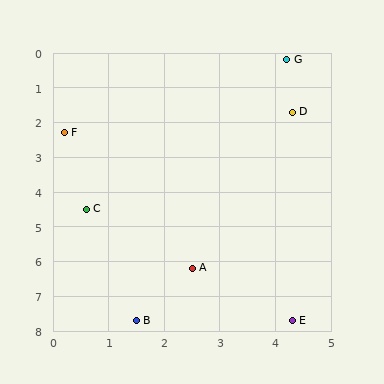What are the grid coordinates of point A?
Point A is at approximately (2.5, 6.2).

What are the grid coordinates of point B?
Point B is at approximately (1.5, 7.7).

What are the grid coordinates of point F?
Point F is at approximately (0.2, 2.3).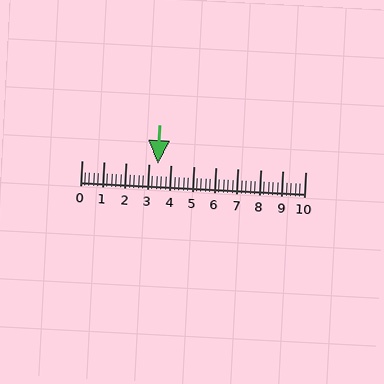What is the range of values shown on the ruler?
The ruler shows values from 0 to 10.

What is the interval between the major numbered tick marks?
The major tick marks are spaced 1 units apart.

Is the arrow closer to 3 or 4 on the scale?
The arrow is closer to 3.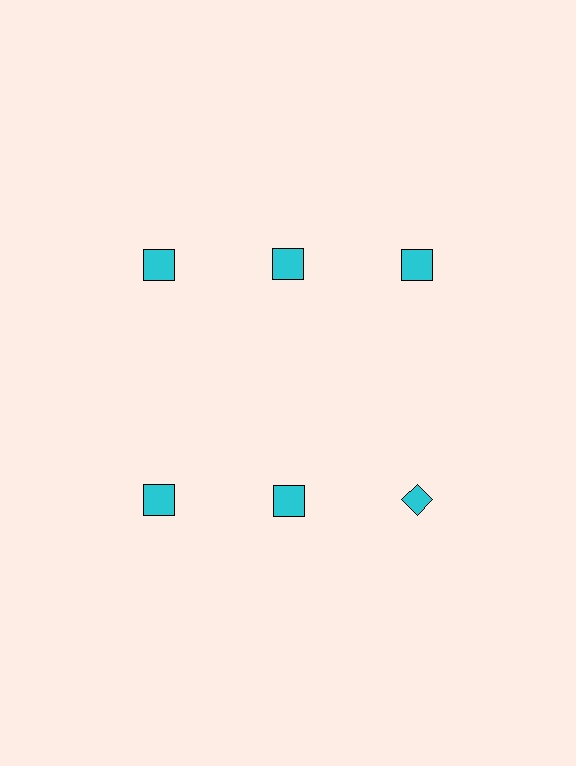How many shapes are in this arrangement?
There are 6 shapes arranged in a grid pattern.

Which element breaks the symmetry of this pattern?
The cyan diamond in the second row, center column breaks the symmetry. All other shapes are cyan squares.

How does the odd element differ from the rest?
It has a different shape: diamond instead of square.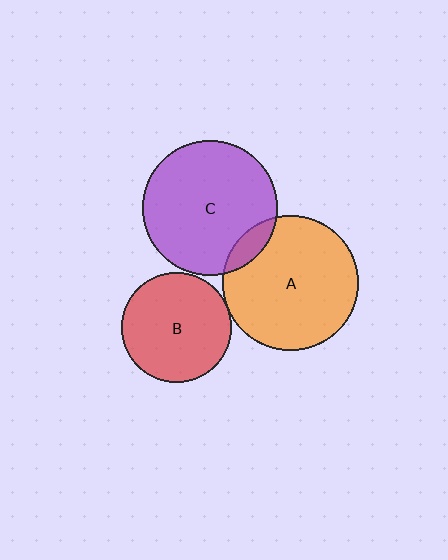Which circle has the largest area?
Circle A (orange).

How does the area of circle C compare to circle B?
Approximately 1.5 times.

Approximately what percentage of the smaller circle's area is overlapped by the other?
Approximately 5%.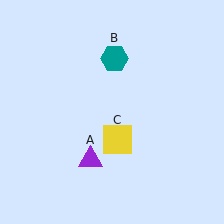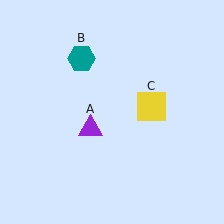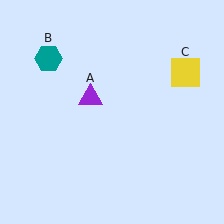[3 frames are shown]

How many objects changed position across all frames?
3 objects changed position: purple triangle (object A), teal hexagon (object B), yellow square (object C).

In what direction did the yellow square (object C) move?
The yellow square (object C) moved up and to the right.